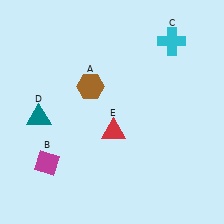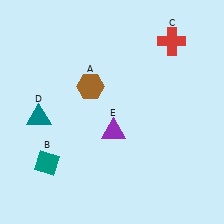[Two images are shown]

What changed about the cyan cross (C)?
In Image 1, C is cyan. In Image 2, it changed to red.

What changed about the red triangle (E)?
In Image 1, E is red. In Image 2, it changed to purple.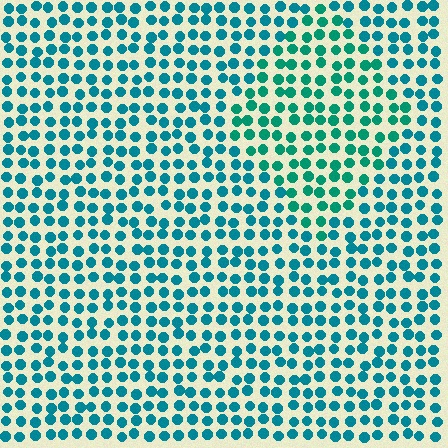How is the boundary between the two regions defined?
The boundary is defined purely by a slight shift in hue (about 22 degrees). Spacing, size, and orientation are identical on both sides.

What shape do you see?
I see a diamond.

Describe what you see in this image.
The image is filled with small teal elements in a uniform arrangement. A diamond-shaped region is visible where the elements are tinted to a slightly different hue, forming a subtle color boundary.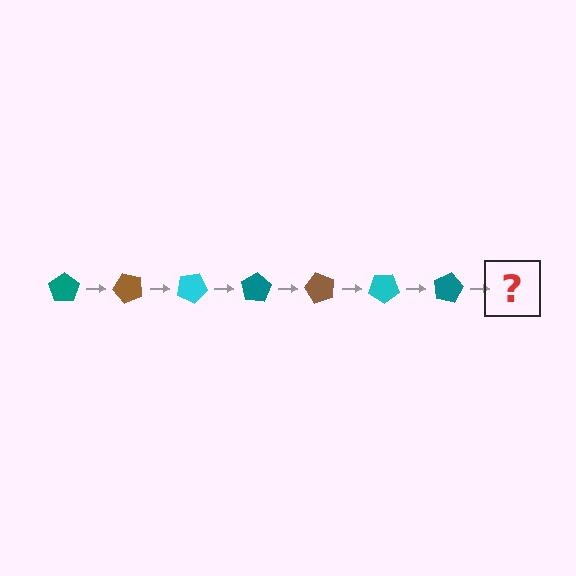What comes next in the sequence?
The next element should be a brown pentagon, rotated 350 degrees from the start.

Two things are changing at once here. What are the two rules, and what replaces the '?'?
The two rules are that it rotates 50 degrees each step and the color cycles through teal, brown, and cyan. The '?' should be a brown pentagon, rotated 350 degrees from the start.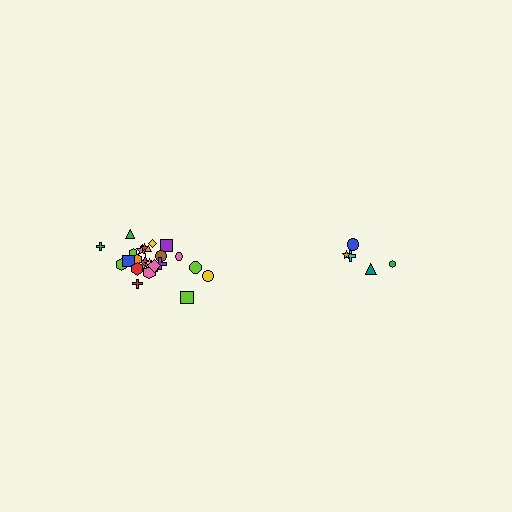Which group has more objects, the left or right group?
The left group.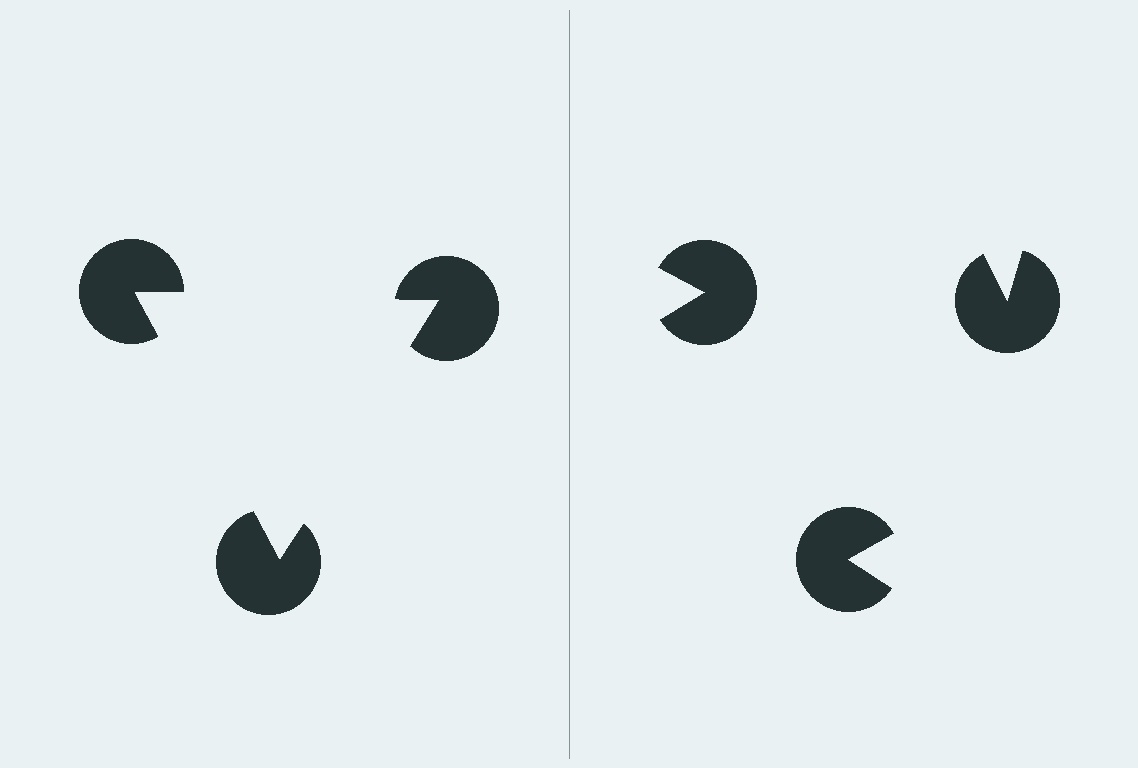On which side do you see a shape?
An illusory triangle appears on the left side. On the right side the wedge cuts are rotated, so no coherent shape forms.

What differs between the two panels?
The pac-man discs are positioned identically on both sides; only the wedge orientations differ. On the left they align to a triangle; on the right they are misaligned.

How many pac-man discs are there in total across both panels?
6 — 3 on each side.